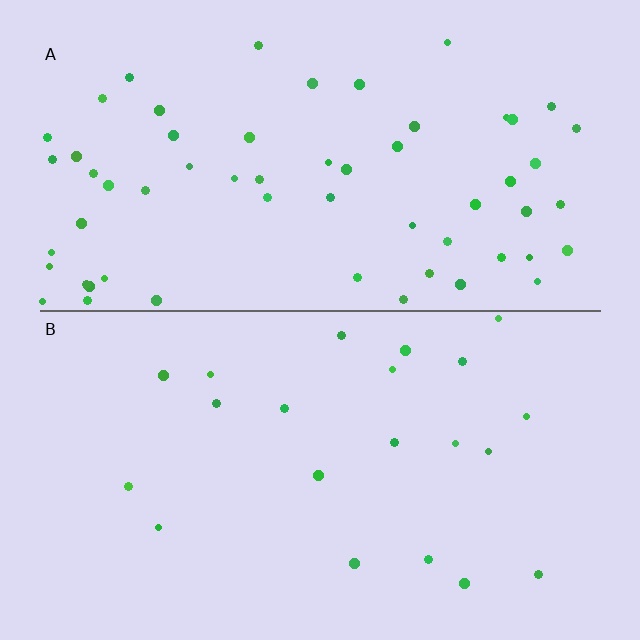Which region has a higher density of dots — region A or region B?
A (the top).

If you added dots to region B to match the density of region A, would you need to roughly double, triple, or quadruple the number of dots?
Approximately triple.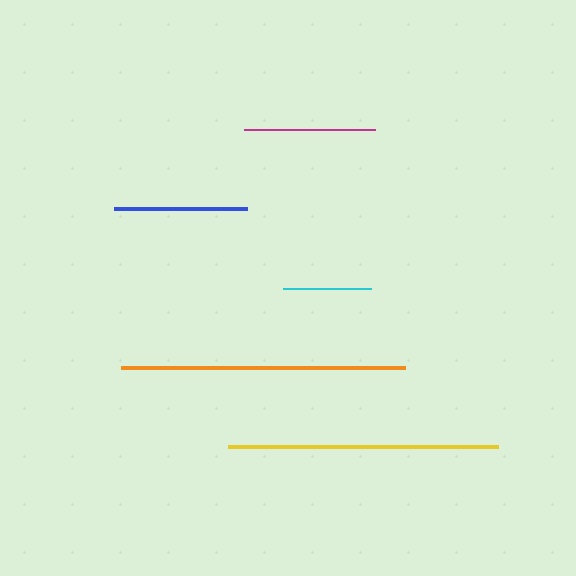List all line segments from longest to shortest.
From longest to shortest: orange, yellow, blue, magenta, cyan.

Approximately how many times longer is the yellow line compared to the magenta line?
The yellow line is approximately 2.1 times the length of the magenta line.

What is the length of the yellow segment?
The yellow segment is approximately 270 pixels long.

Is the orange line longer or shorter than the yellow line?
The orange line is longer than the yellow line.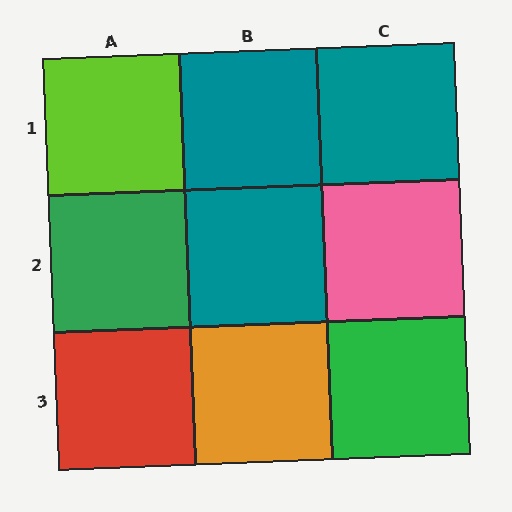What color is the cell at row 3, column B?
Orange.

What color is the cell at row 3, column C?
Green.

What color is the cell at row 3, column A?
Red.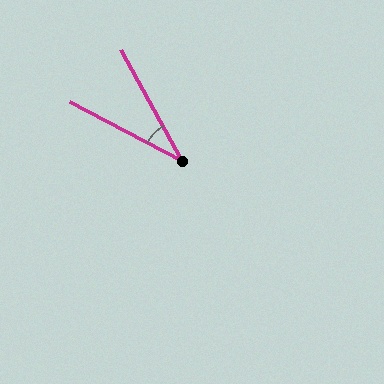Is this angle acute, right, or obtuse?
It is acute.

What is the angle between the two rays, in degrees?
Approximately 33 degrees.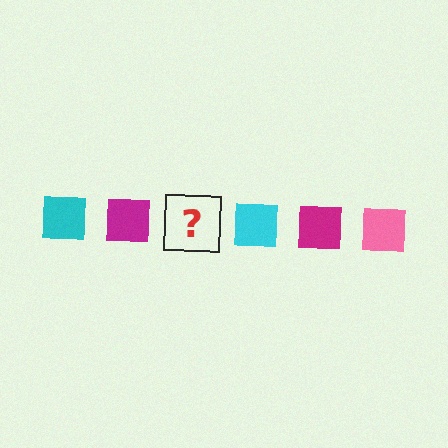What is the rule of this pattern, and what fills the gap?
The rule is that the pattern cycles through cyan, magenta, pink squares. The gap should be filled with a pink square.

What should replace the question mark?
The question mark should be replaced with a pink square.